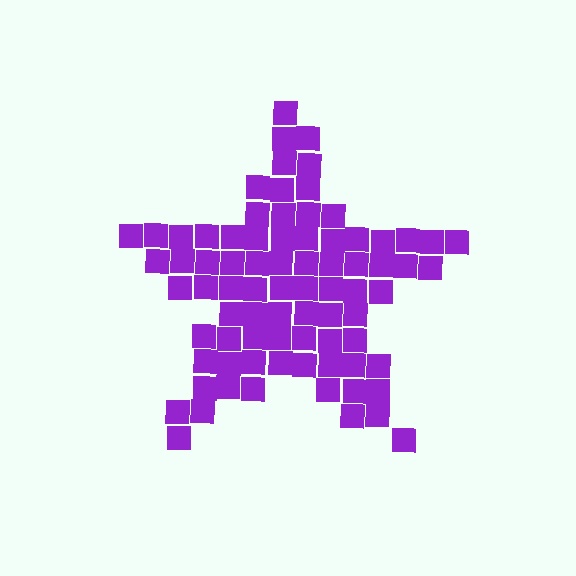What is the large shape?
The large shape is a star.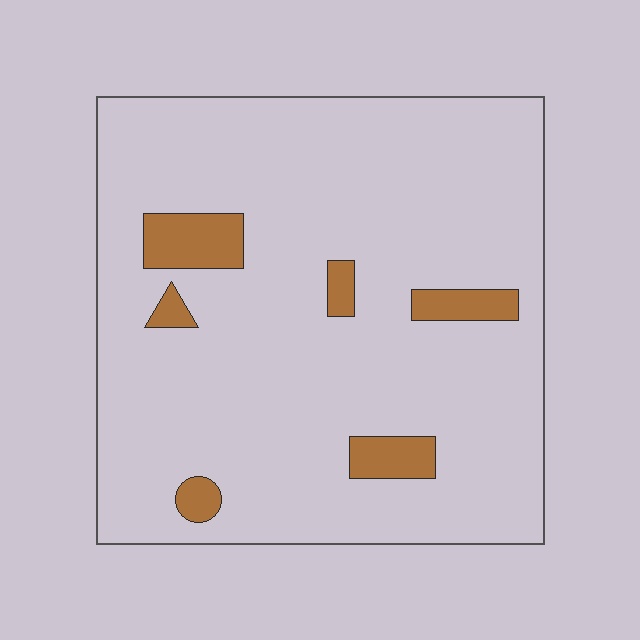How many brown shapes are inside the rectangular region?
6.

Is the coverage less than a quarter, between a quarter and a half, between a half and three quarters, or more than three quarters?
Less than a quarter.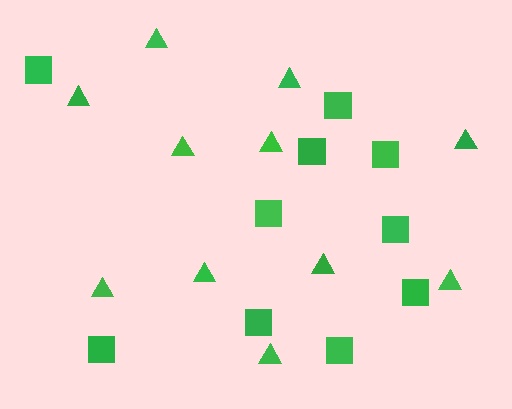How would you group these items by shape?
There are 2 groups: one group of squares (10) and one group of triangles (11).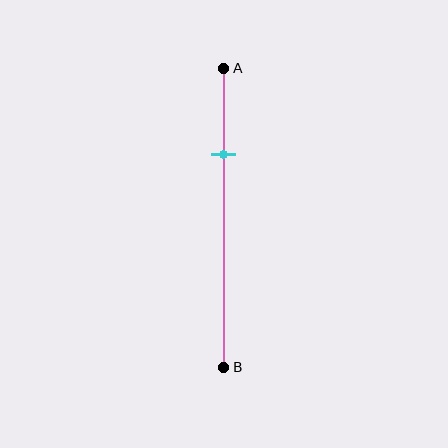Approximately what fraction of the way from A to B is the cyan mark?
The cyan mark is approximately 30% of the way from A to B.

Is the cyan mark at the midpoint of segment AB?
No, the mark is at about 30% from A, not at the 50% midpoint.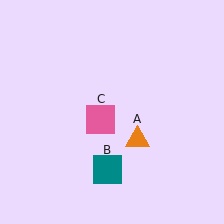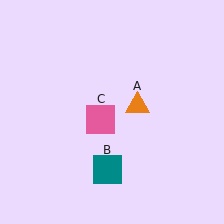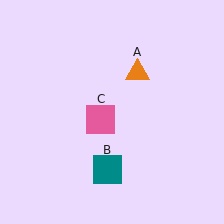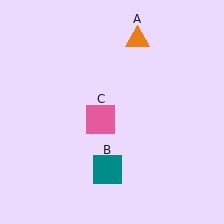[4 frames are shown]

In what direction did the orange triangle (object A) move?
The orange triangle (object A) moved up.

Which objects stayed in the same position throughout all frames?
Teal square (object B) and pink square (object C) remained stationary.